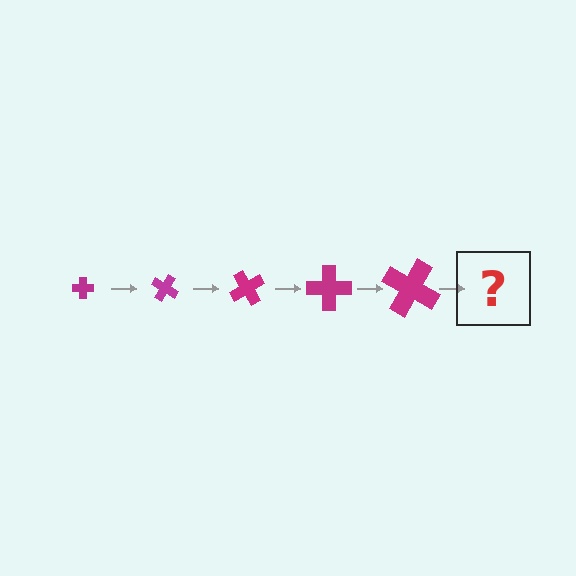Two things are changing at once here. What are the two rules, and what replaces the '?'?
The two rules are that the cross grows larger each step and it rotates 30 degrees each step. The '?' should be a cross, larger than the previous one and rotated 150 degrees from the start.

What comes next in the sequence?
The next element should be a cross, larger than the previous one and rotated 150 degrees from the start.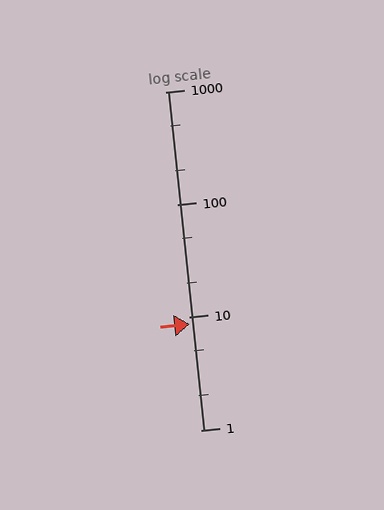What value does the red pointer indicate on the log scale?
The pointer indicates approximately 8.7.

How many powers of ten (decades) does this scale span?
The scale spans 3 decades, from 1 to 1000.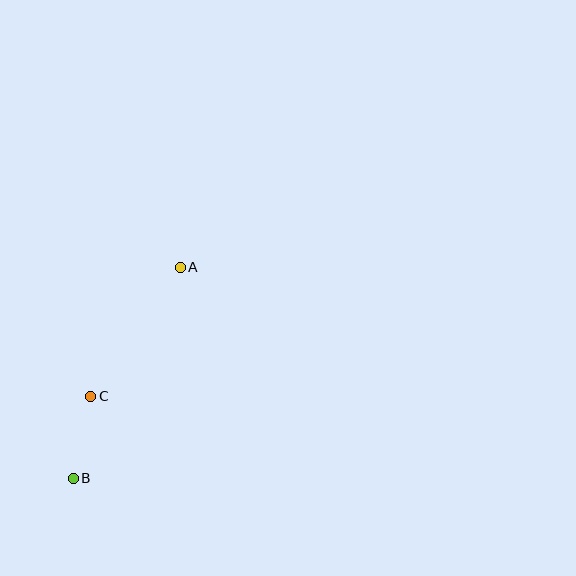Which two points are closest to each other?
Points B and C are closest to each other.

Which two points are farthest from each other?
Points A and B are farthest from each other.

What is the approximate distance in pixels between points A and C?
The distance between A and C is approximately 157 pixels.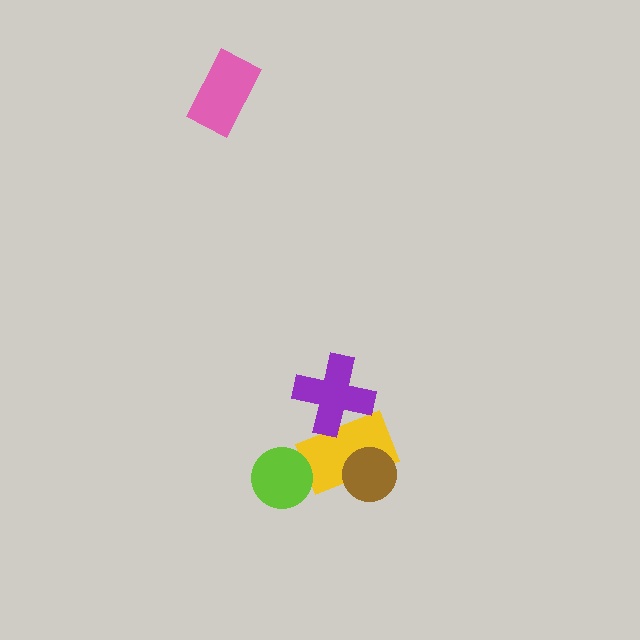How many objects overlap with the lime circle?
0 objects overlap with the lime circle.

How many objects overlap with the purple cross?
1 object overlaps with the purple cross.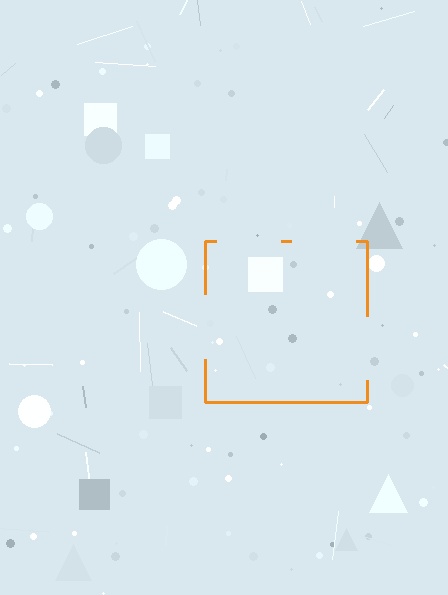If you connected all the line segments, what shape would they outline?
They would outline a square.